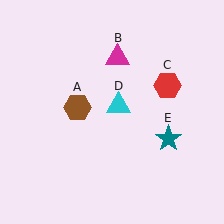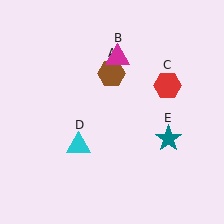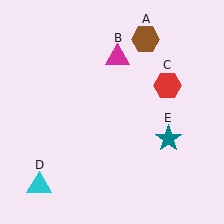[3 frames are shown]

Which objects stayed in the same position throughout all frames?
Magenta triangle (object B) and red hexagon (object C) and teal star (object E) remained stationary.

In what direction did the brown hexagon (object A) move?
The brown hexagon (object A) moved up and to the right.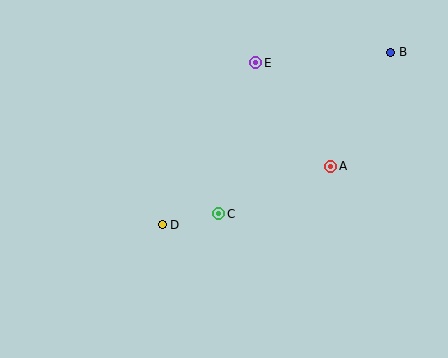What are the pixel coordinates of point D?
Point D is at (162, 225).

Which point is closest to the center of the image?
Point C at (219, 214) is closest to the center.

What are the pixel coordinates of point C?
Point C is at (219, 214).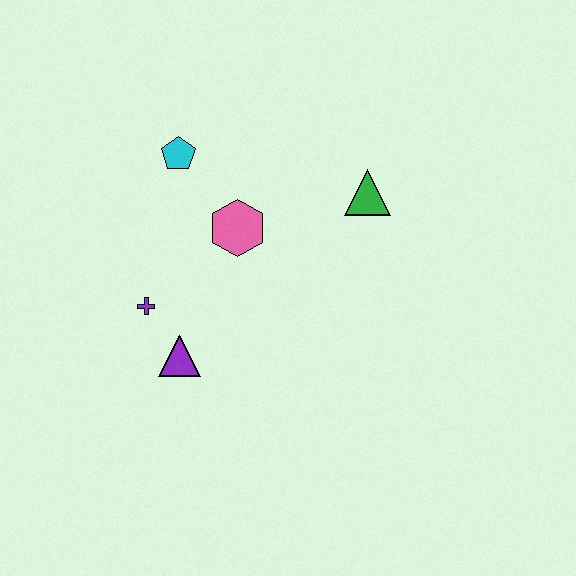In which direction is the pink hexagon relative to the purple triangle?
The pink hexagon is above the purple triangle.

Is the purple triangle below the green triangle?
Yes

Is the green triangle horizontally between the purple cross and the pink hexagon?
No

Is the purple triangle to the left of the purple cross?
No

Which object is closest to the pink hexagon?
The cyan pentagon is closest to the pink hexagon.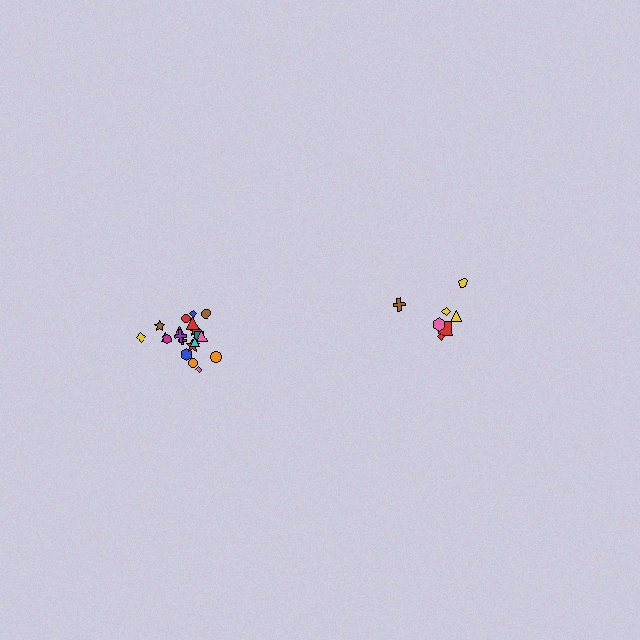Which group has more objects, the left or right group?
The left group.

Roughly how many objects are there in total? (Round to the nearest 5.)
Roughly 30 objects in total.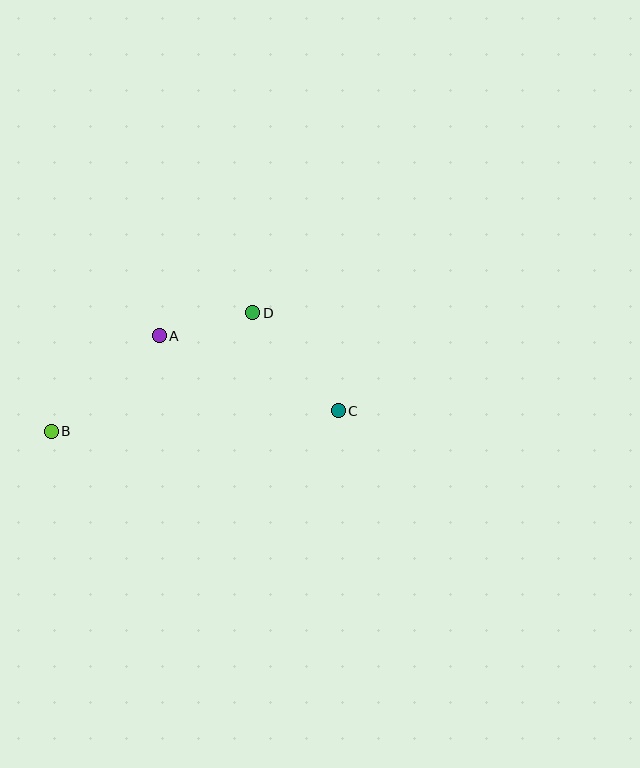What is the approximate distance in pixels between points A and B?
The distance between A and B is approximately 144 pixels.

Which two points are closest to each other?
Points A and D are closest to each other.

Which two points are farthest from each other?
Points B and C are farthest from each other.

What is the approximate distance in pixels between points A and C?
The distance between A and C is approximately 194 pixels.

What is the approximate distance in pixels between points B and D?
The distance between B and D is approximately 234 pixels.